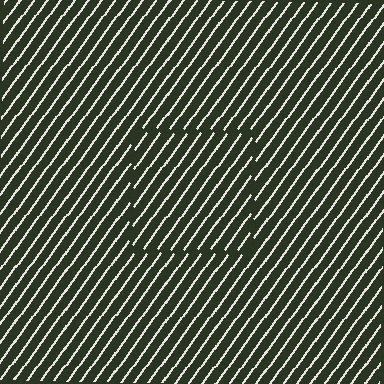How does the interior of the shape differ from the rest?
The interior of the shape contains the same grating, shifted by half a period — the contour is defined by the phase discontinuity where line-ends from the inner and outer gratings abut.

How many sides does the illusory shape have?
4 sides — the line-ends trace a square.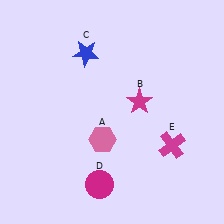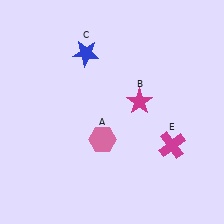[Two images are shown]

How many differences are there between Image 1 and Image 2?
There is 1 difference between the two images.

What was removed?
The magenta circle (D) was removed in Image 2.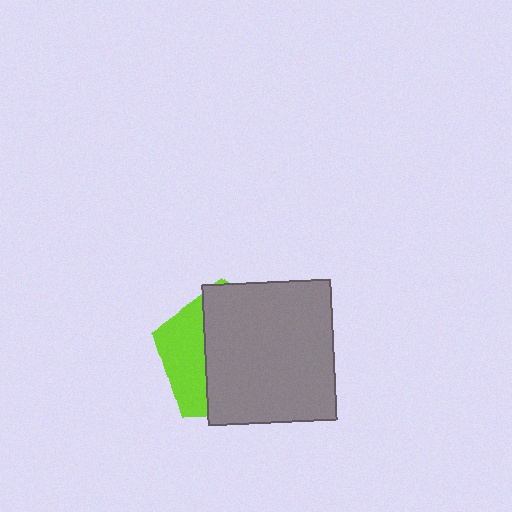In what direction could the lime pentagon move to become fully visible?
The lime pentagon could move left. That would shift it out from behind the gray rectangle entirely.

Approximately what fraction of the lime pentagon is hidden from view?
Roughly 69% of the lime pentagon is hidden behind the gray rectangle.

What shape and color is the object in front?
The object in front is a gray rectangle.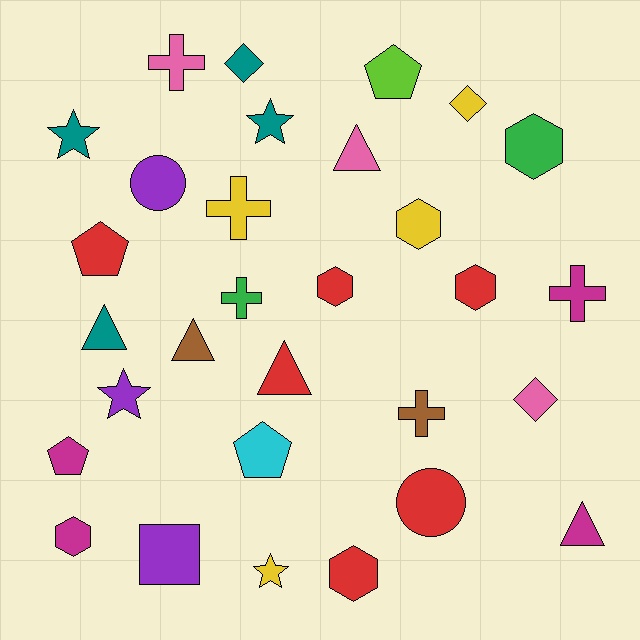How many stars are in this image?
There are 4 stars.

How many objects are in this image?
There are 30 objects.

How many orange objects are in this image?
There are no orange objects.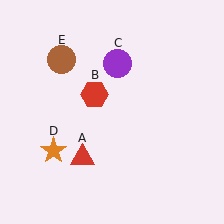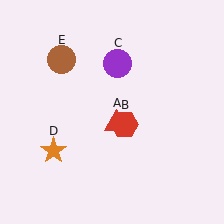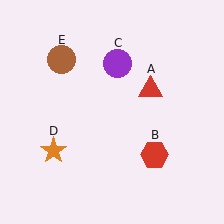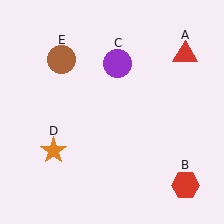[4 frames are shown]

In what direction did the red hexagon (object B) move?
The red hexagon (object B) moved down and to the right.